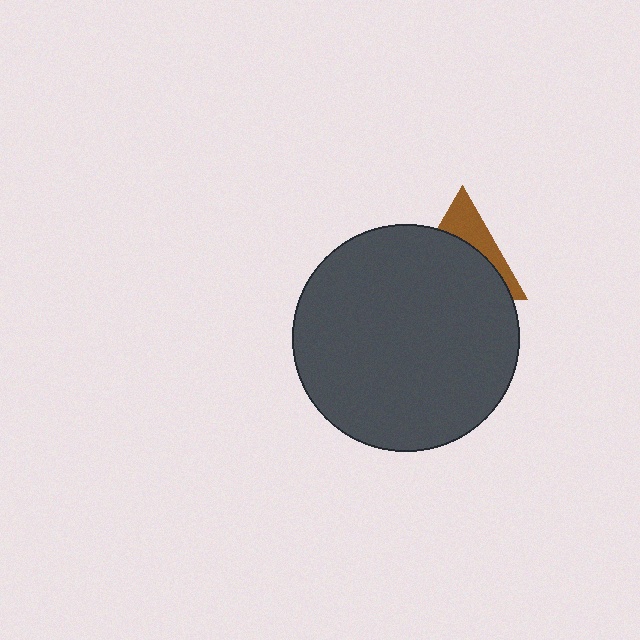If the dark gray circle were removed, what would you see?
You would see the complete brown triangle.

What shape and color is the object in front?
The object in front is a dark gray circle.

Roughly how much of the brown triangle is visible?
A small part of it is visible (roughly 33%).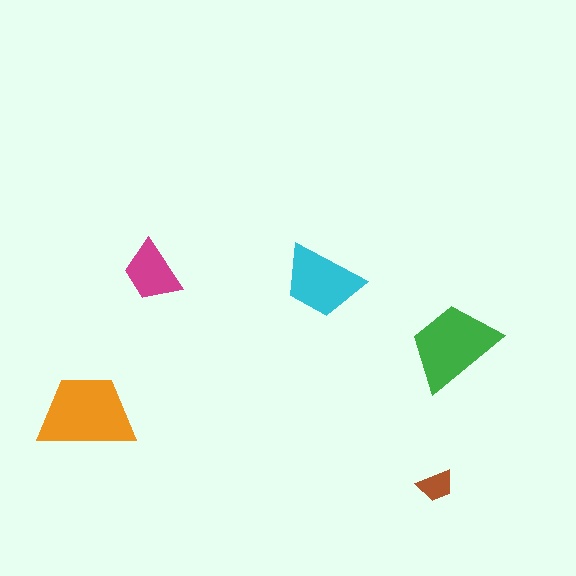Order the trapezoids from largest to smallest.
the orange one, the green one, the cyan one, the magenta one, the brown one.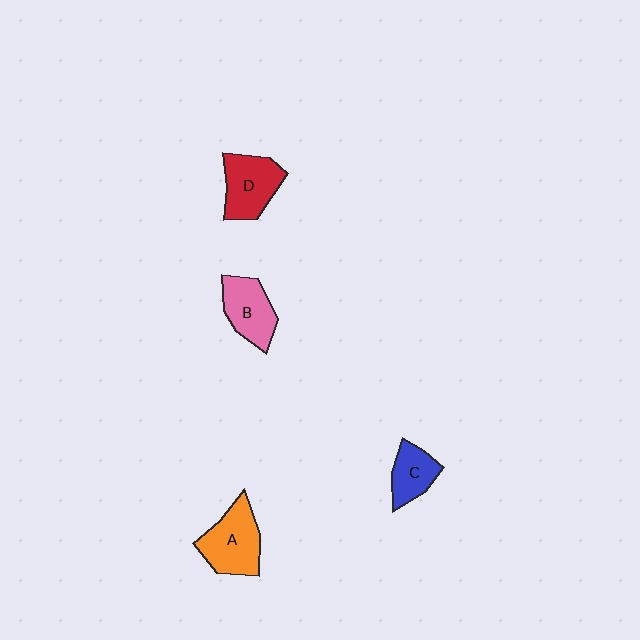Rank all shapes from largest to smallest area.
From largest to smallest: A (orange), D (red), B (pink), C (blue).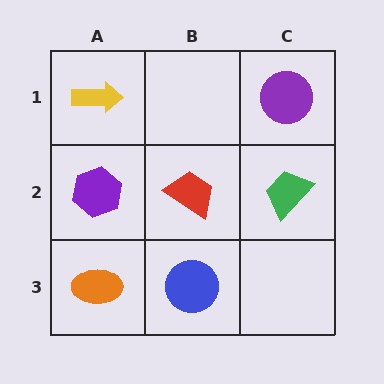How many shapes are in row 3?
2 shapes.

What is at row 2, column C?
A green trapezoid.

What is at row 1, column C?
A purple circle.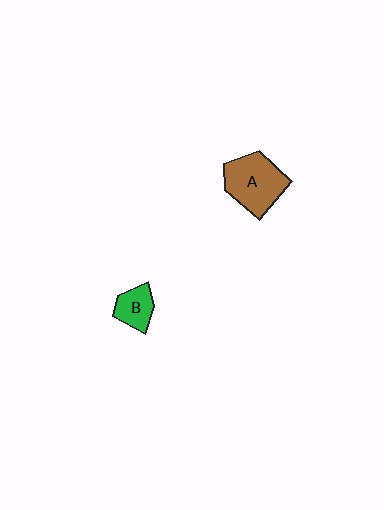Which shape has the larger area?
Shape A (brown).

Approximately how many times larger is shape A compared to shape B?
Approximately 2.0 times.